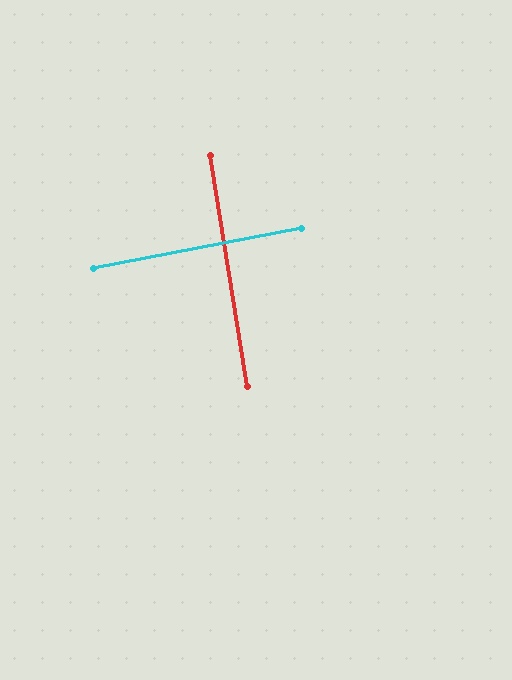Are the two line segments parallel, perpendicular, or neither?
Perpendicular — they meet at approximately 88°.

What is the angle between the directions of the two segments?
Approximately 88 degrees.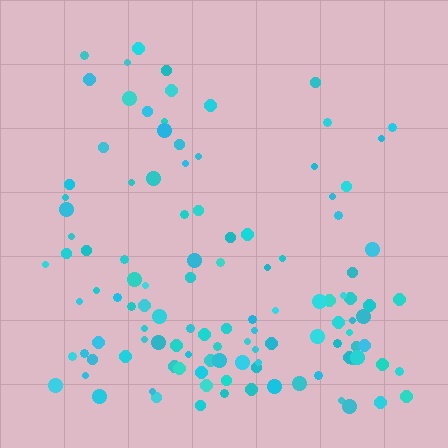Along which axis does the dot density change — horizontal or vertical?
Vertical.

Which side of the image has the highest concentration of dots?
The bottom.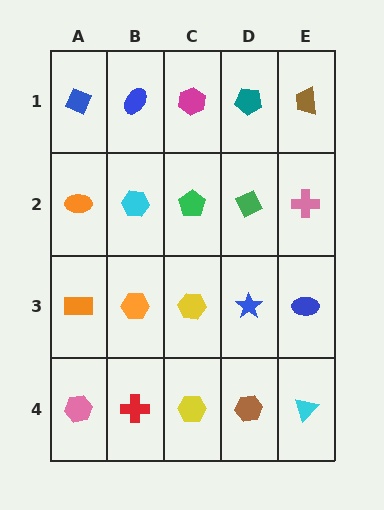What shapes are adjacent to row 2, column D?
A teal pentagon (row 1, column D), a blue star (row 3, column D), a green pentagon (row 2, column C), a pink cross (row 2, column E).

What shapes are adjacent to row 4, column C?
A yellow hexagon (row 3, column C), a red cross (row 4, column B), a brown hexagon (row 4, column D).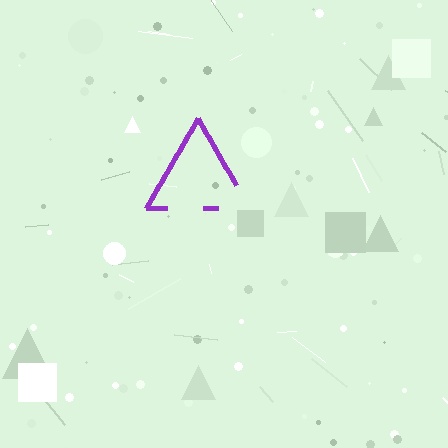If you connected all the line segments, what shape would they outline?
They would outline a triangle.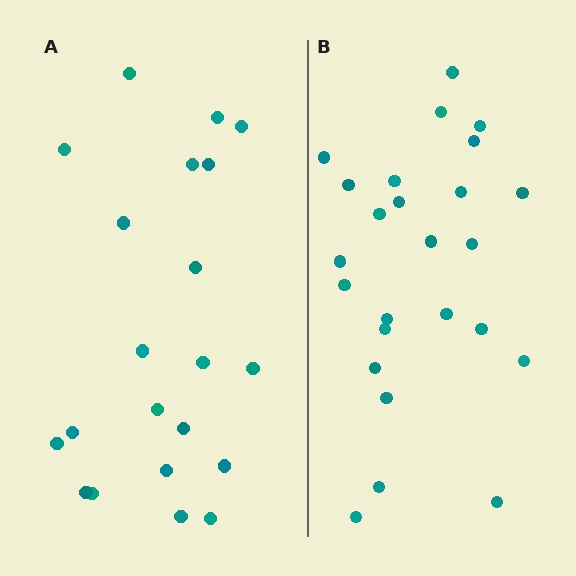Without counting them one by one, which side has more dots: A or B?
Region B (the right region) has more dots.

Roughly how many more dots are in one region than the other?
Region B has about 4 more dots than region A.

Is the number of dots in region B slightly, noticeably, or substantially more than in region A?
Region B has only slightly more — the two regions are fairly close. The ratio is roughly 1.2 to 1.